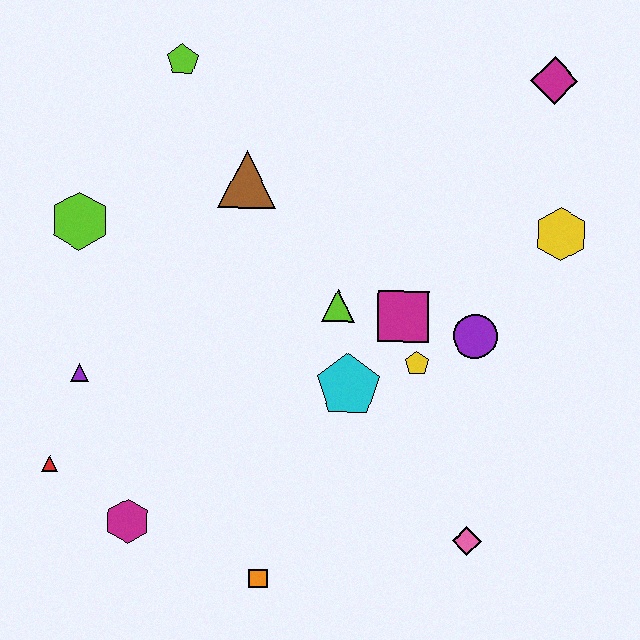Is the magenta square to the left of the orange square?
No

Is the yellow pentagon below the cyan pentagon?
No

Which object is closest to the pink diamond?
The yellow pentagon is closest to the pink diamond.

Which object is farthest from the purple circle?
The red triangle is farthest from the purple circle.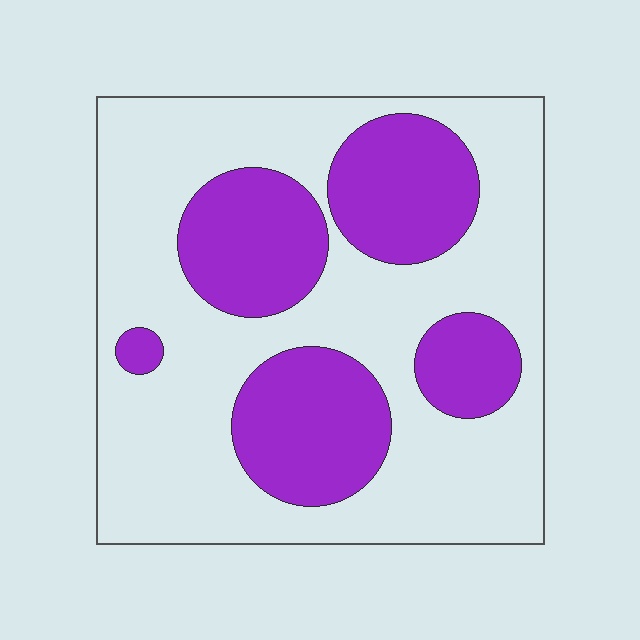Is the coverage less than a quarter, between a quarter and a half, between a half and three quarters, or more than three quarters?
Between a quarter and a half.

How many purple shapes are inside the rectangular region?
5.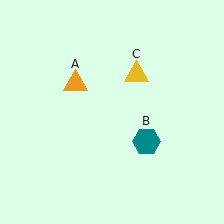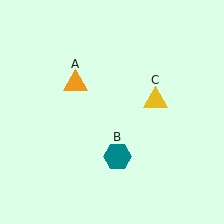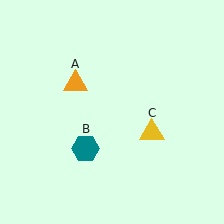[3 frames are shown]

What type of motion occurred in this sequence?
The teal hexagon (object B), yellow triangle (object C) rotated clockwise around the center of the scene.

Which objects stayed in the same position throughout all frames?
Orange triangle (object A) remained stationary.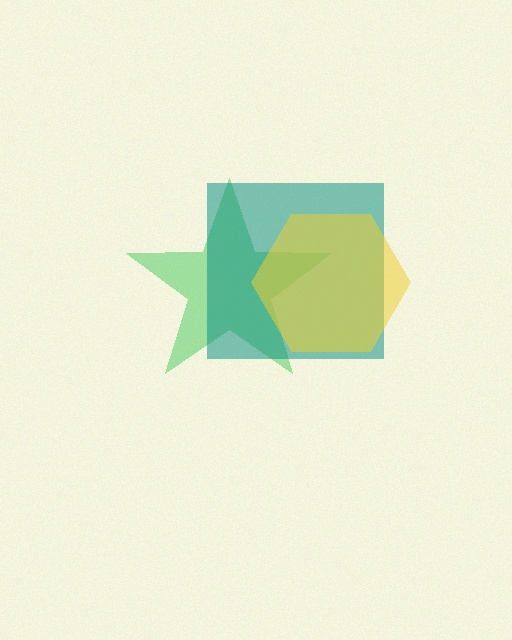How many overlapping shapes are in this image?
There are 3 overlapping shapes in the image.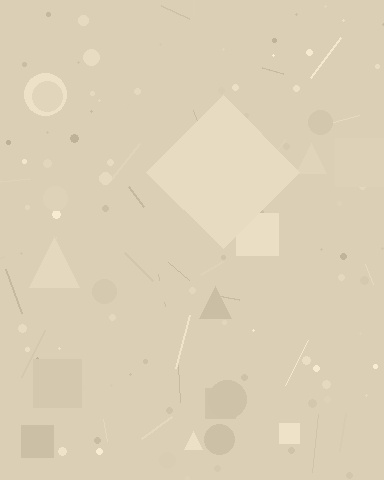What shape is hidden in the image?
A diamond is hidden in the image.